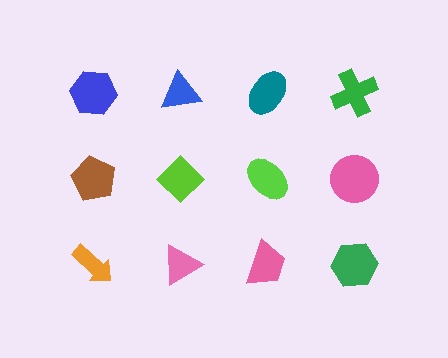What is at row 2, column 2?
A lime diamond.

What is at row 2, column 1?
A brown pentagon.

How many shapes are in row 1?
4 shapes.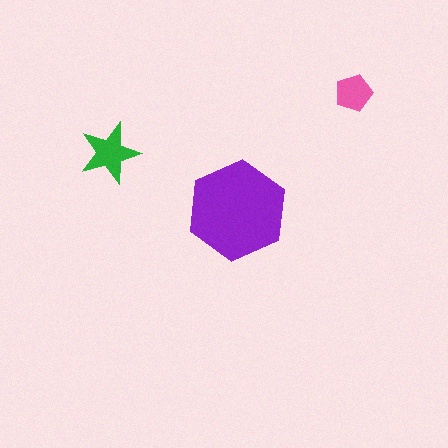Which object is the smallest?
The pink pentagon.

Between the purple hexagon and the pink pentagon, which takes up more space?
The purple hexagon.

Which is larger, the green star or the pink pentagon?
The green star.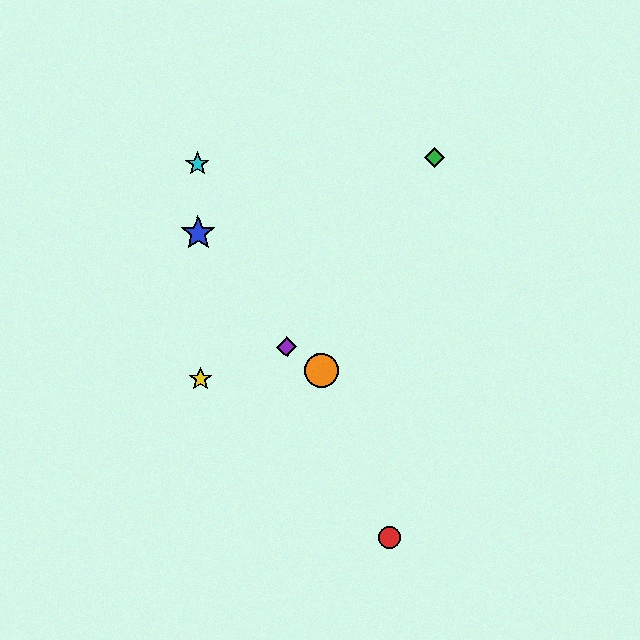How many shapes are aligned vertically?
3 shapes (the blue star, the yellow star, the cyan star) are aligned vertically.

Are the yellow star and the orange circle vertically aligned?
No, the yellow star is at x≈200 and the orange circle is at x≈321.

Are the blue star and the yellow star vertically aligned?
Yes, both are at x≈198.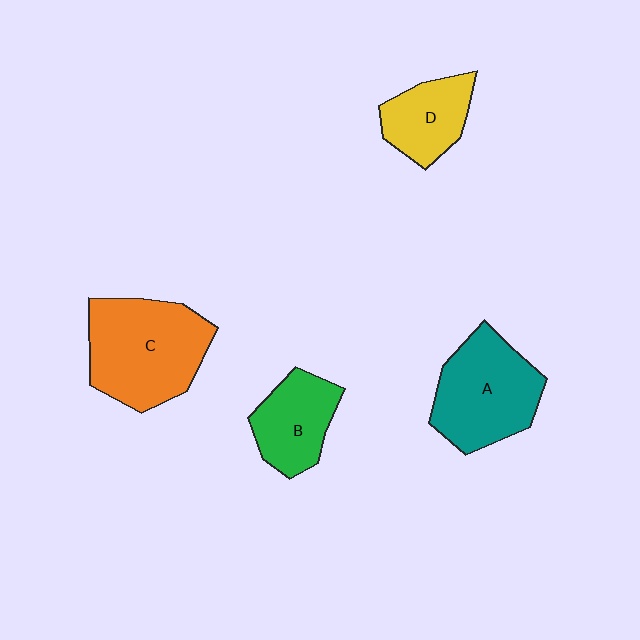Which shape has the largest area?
Shape C (orange).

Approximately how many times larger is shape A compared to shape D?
Approximately 1.6 times.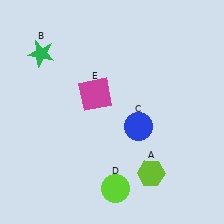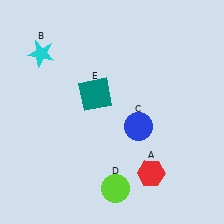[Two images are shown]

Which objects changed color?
A changed from lime to red. B changed from green to cyan. E changed from magenta to teal.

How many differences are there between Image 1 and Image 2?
There are 3 differences between the two images.